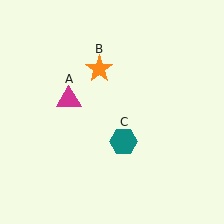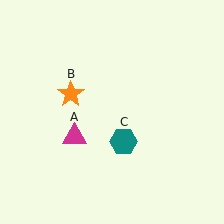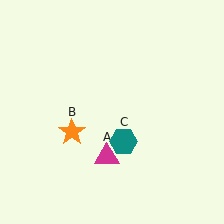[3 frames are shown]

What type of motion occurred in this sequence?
The magenta triangle (object A), orange star (object B) rotated counterclockwise around the center of the scene.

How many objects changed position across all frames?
2 objects changed position: magenta triangle (object A), orange star (object B).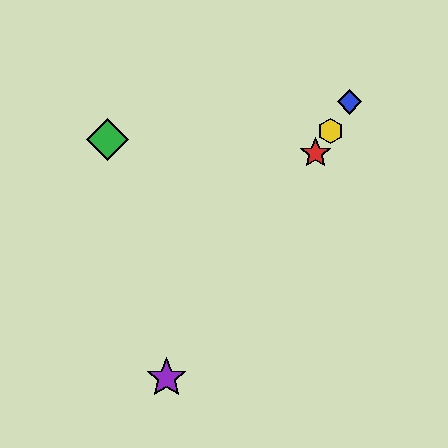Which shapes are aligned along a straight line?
The red star, the blue diamond, the yellow hexagon, the purple star are aligned along a straight line.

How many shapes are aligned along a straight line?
4 shapes (the red star, the blue diamond, the yellow hexagon, the purple star) are aligned along a straight line.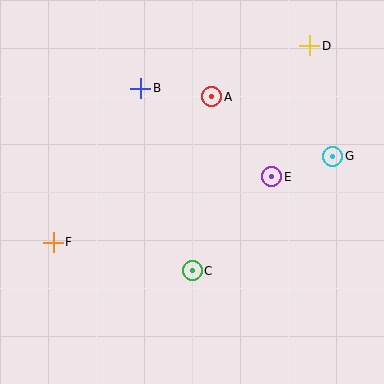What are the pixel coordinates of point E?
Point E is at (272, 177).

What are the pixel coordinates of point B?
Point B is at (141, 88).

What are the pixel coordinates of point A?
Point A is at (212, 97).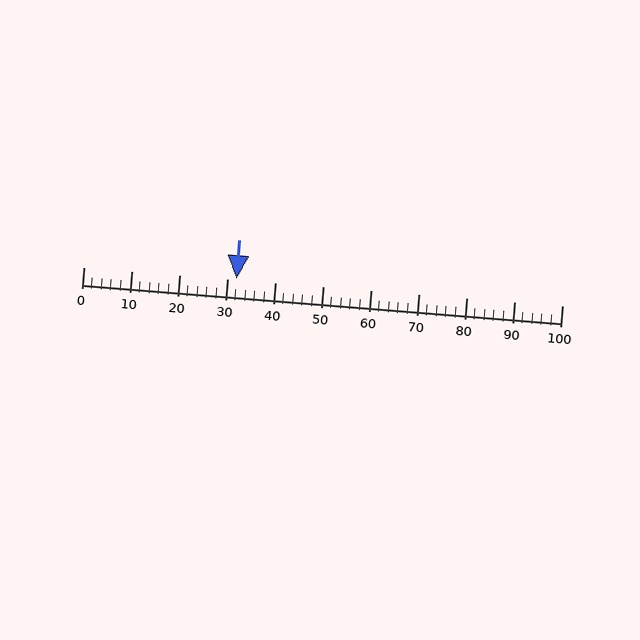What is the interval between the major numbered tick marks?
The major tick marks are spaced 10 units apart.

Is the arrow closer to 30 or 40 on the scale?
The arrow is closer to 30.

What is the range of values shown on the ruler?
The ruler shows values from 0 to 100.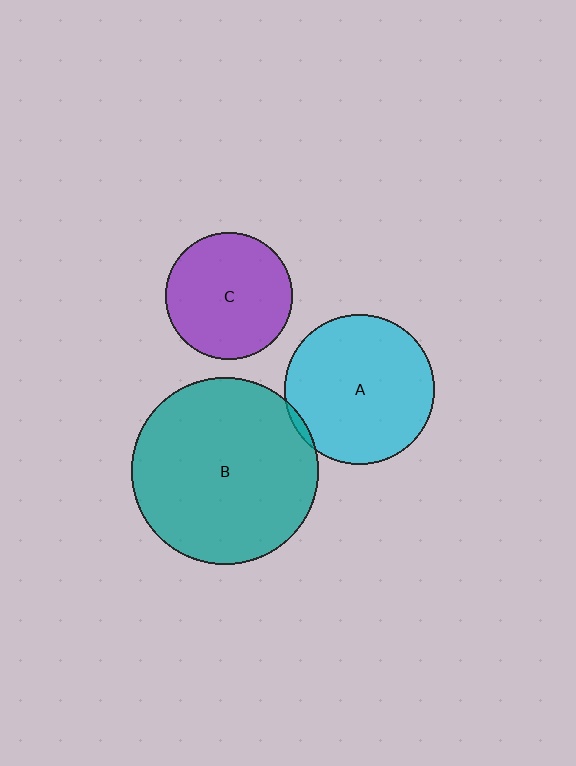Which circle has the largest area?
Circle B (teal).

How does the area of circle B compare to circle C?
Approximately 2.1 times.